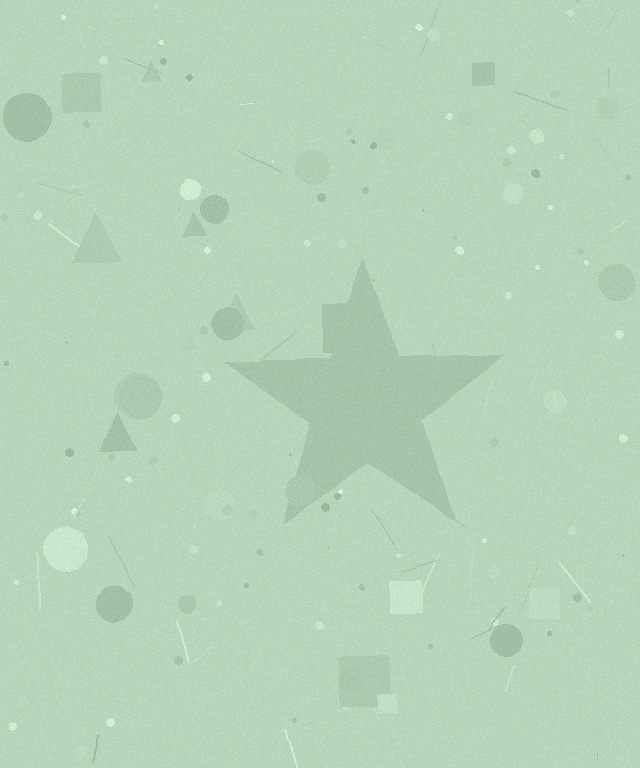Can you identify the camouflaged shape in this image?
The camouflaged shape is a star.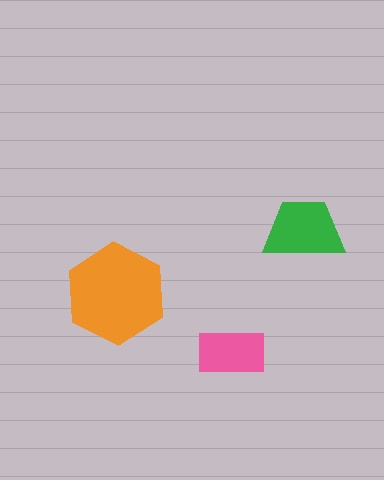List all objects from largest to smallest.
The orange hexagon, the green trapezoid, the pink rectangle.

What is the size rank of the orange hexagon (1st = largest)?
1st.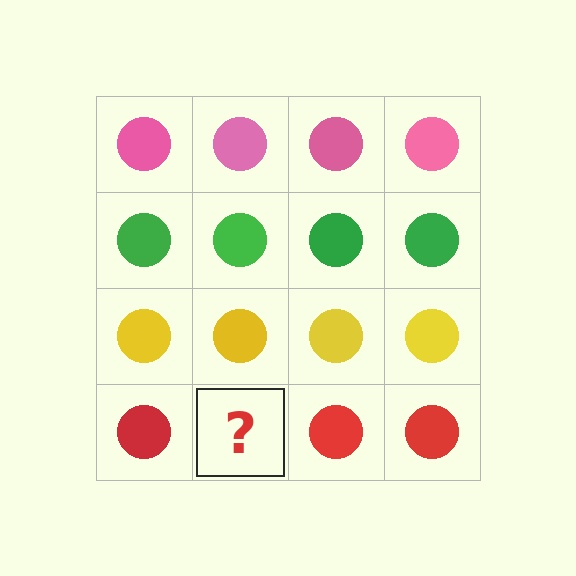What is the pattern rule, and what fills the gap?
The rule is that each row has a consistent color. The gap should be filled with a red circle.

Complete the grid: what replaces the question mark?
The question mark should be replaced with a red circle.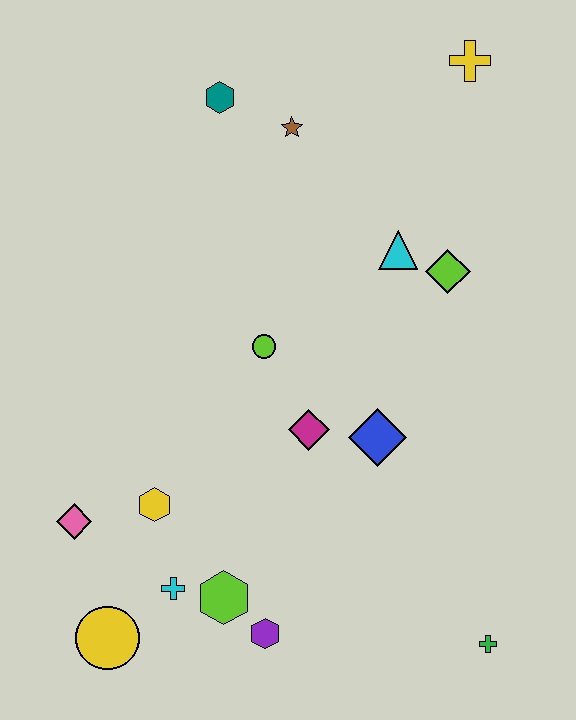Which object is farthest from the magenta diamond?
The yellow cross is farthest from the magenta diamond.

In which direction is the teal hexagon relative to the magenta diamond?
The teal hexagon is above the magenta diamond.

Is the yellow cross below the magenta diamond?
No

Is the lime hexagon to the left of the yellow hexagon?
No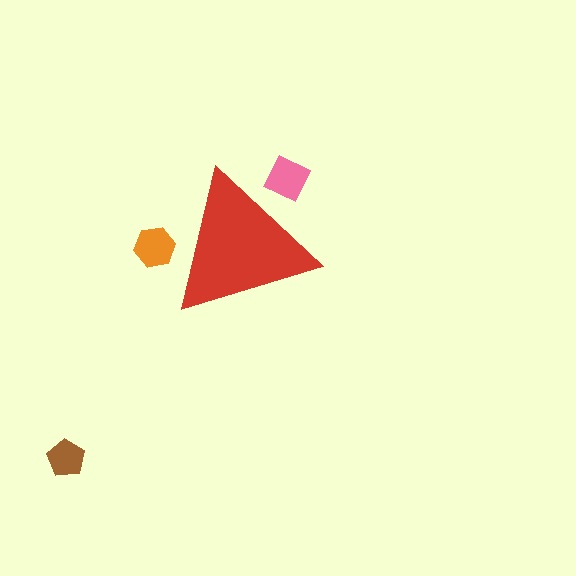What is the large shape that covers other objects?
A red triangle.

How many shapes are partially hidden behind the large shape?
2 shapes are partially hidden.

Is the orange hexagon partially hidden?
Yes, the orange hexagon is partially hidden behind the red triangle.